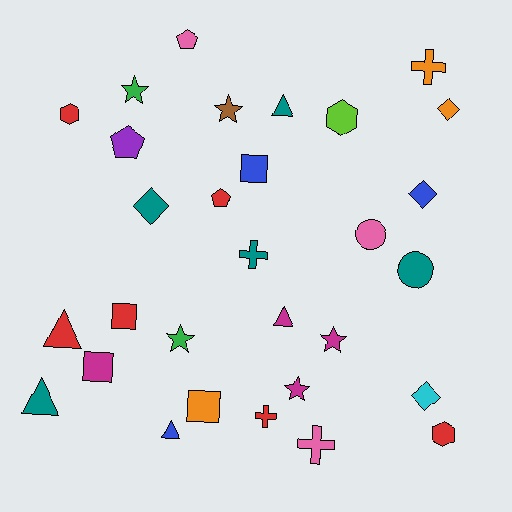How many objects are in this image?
There are 30 objects.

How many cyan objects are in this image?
There is 1 cyan object.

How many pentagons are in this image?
There are 3 pentagons.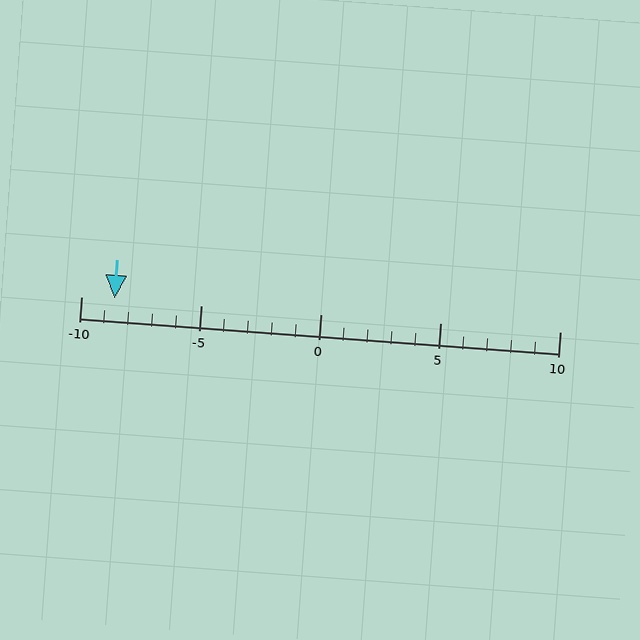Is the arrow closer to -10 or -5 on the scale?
The arrow is closer to -10.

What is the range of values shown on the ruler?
The ruler shows values from -10 to 10.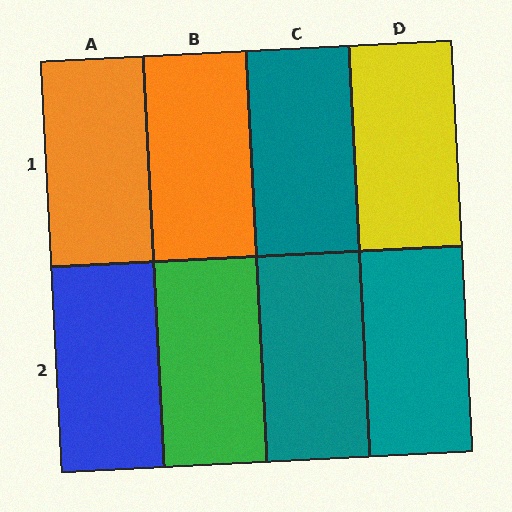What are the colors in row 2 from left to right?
Blue, green, teal, teal.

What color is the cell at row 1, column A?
Orange.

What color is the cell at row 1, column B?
Orange.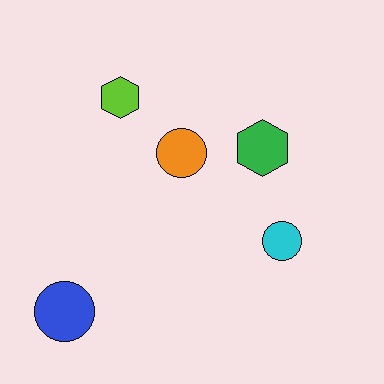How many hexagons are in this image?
There are 2 hexagons.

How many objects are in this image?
There are 5 objects.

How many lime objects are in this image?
There is 1 lime object.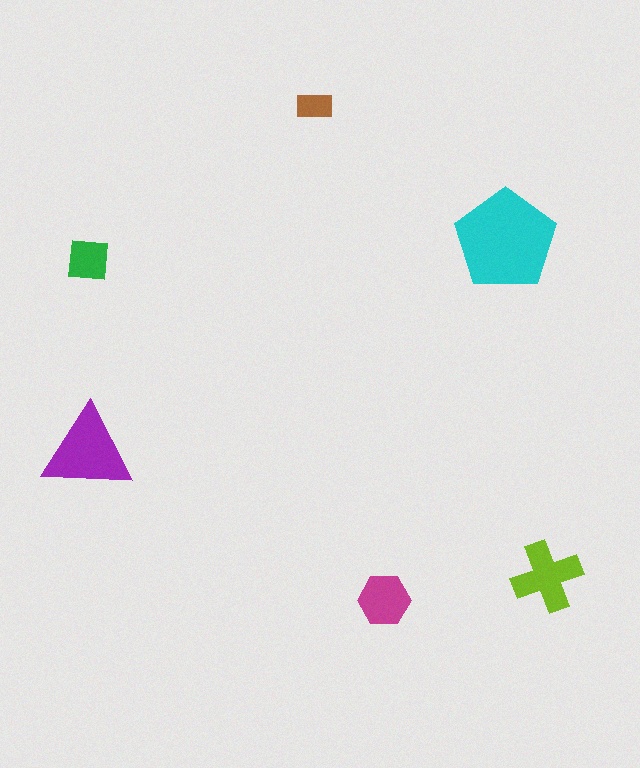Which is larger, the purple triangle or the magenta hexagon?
The purple triangle.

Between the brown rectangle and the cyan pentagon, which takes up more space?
The cyan pentagon.